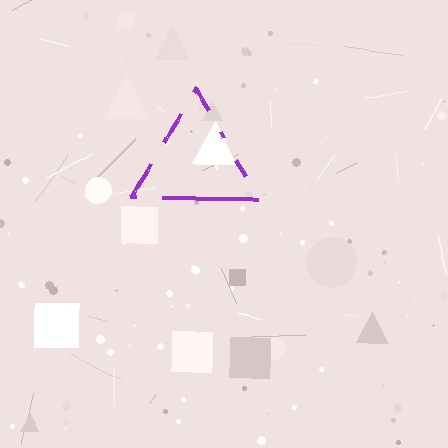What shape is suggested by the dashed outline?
The dashed outline suggests a triangle.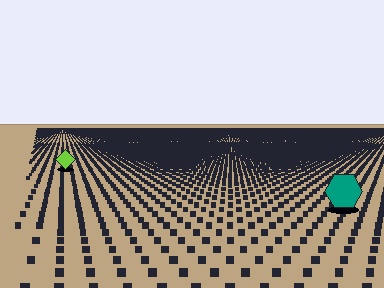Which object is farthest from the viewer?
The lime diamond is farthest from the viewer. It appears smaller and the ground texture around it is denser.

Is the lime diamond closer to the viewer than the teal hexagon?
No. The teal hexagon is closer — you can tell from the texture gradient: the ground texture is coarser near it.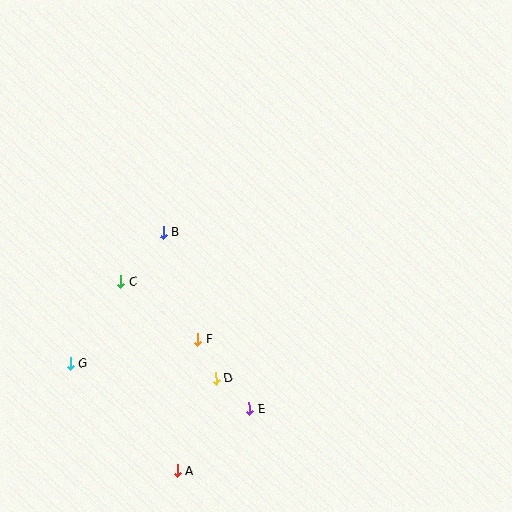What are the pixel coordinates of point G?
Point G is at (70, 364).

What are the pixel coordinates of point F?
Point F is at (198, 339).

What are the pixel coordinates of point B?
Point B is at (163, 233).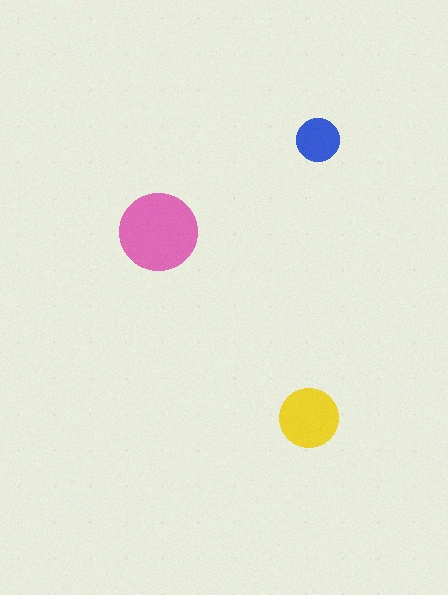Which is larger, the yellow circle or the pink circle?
The pink one.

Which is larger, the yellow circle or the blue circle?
The yellow one.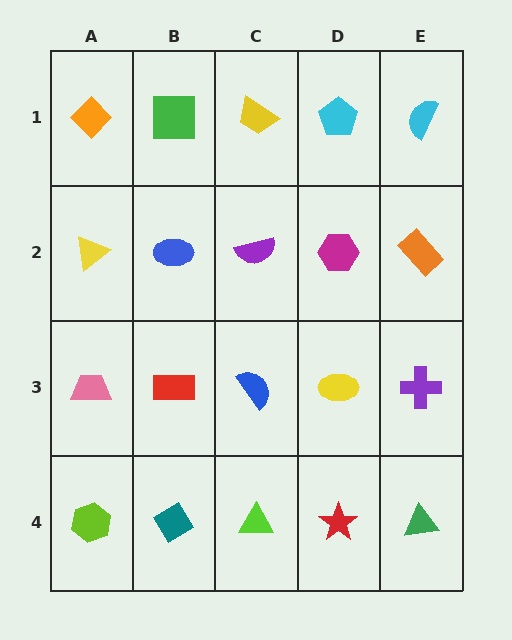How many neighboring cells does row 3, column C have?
4.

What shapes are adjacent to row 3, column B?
A blue ellipse (row 2, column B), a teal diamond (row 4, column B), a pink trapezoid (row 3, column A), a blue semicircle (row 3, column C).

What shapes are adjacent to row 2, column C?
A yellow trapezoid (row 1, column C), a blue semicircle (row 3, column C), a blue ellipse (row 2, column B), a magenta hexagon (row 2, column D).